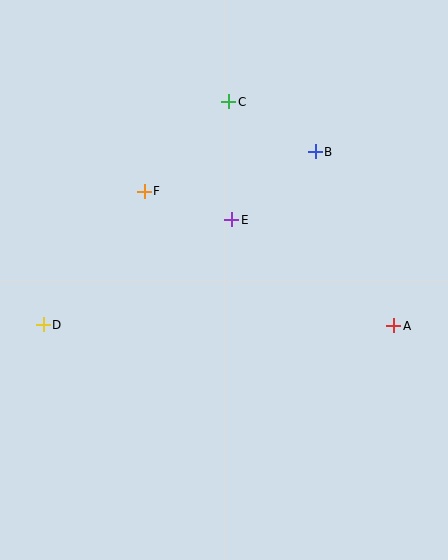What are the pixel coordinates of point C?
Point C is at (229, 102).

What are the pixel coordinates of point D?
Point D is at (43, 325).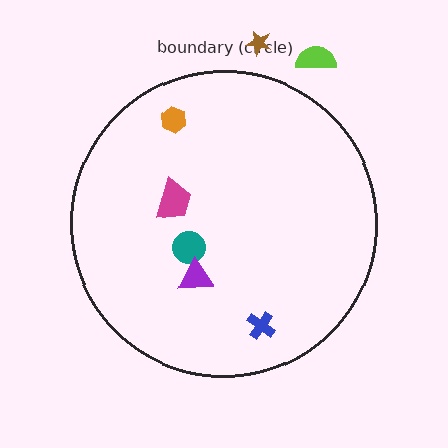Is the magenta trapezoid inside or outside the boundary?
Inside.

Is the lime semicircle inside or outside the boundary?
Outside.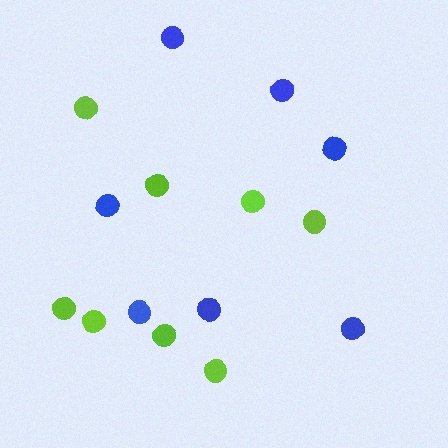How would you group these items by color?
There are 2 groups: one group of blue circles (7) and one group of lime circles (8).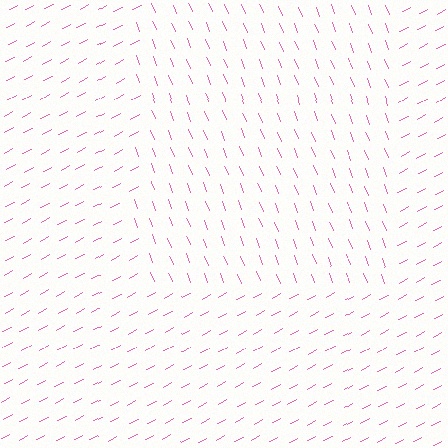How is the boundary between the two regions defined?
The boundary is defined purely by a change in line orientation (approximately 83 degrees difference). All lines are the same color and thickness.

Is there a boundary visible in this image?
Yes, there is a texture boundary formed by a change in line orientation.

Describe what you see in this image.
The image is filled with small pink line segments. A rectangle region in the image has lines oriented differently from the surrounding lines, creating a visible texture boundary.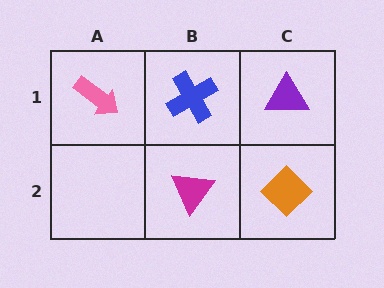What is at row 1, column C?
A purple triangle.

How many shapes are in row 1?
3 shapes.